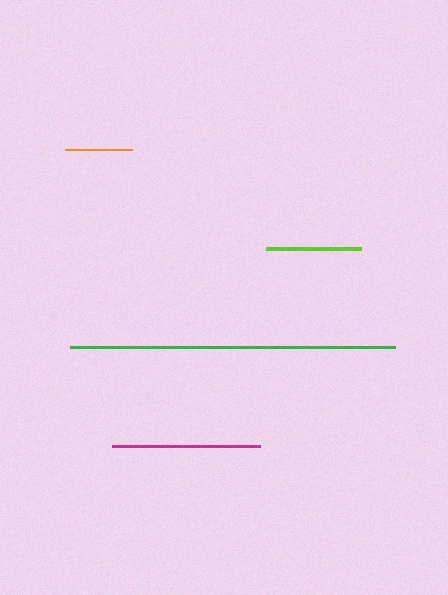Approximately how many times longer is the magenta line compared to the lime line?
The magenta line is approximately 1.6 times the length of the lime line.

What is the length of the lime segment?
The lime segment is approximately 95 pixels long.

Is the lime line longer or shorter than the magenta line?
The magenta line is longer than the lime line.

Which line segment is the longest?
The green line is the longest at approximately 325 pixels.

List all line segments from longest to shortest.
From longest to shortest: green, magenta, lime, orange.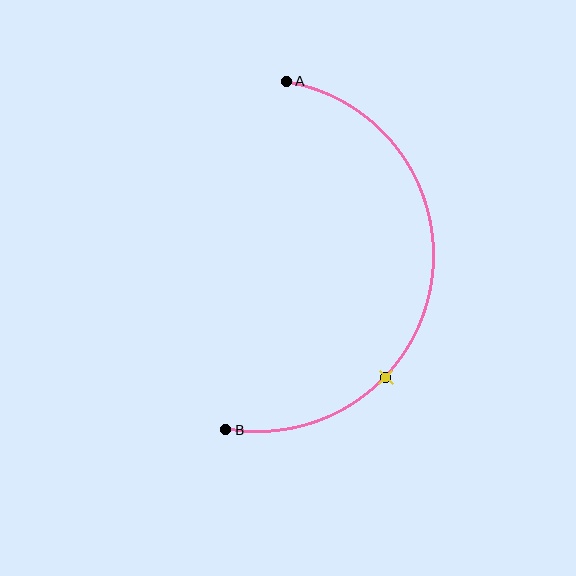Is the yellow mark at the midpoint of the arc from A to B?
No. The yellow mark lies on the arc but is closer to endpoint B. The arc midpoint would be at the point on the curve equidistant along the arc from both A and B.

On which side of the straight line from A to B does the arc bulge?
The arc bulges to the right of the straight line connecting A and B.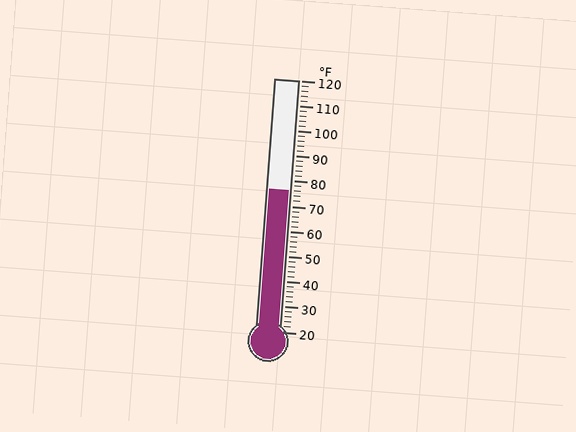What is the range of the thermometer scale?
The thermometer scale ranges from 20°F to 120°F.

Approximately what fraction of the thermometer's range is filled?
The thermometer is filled to approximately 55% of its range.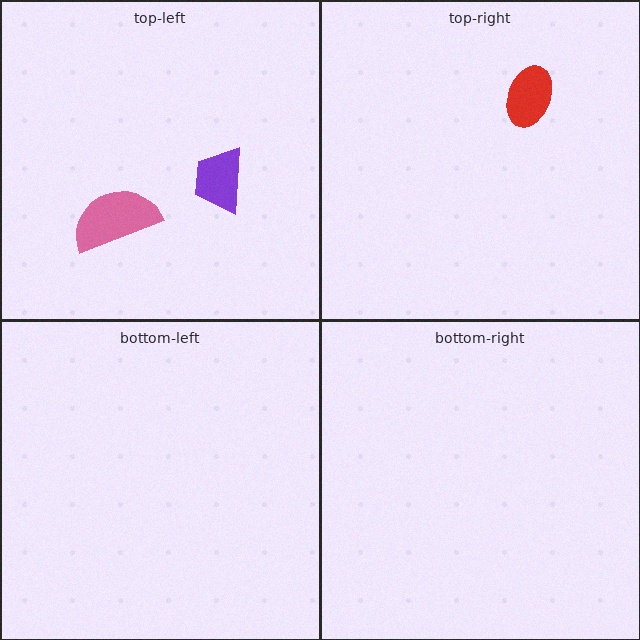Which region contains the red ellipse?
The top-right region.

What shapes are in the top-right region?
The red ellipse.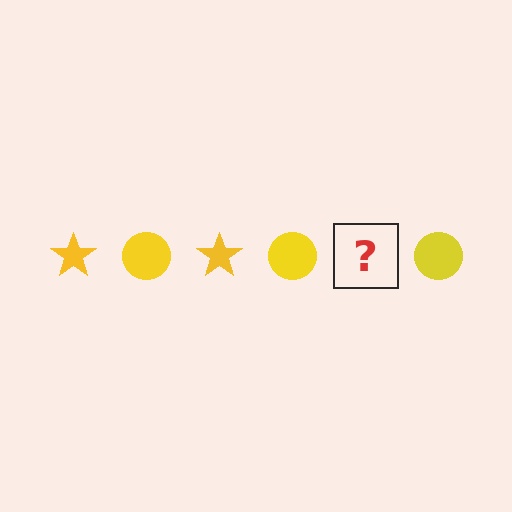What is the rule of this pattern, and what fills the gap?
The rule is that the pattern cycles through star, circle shapes in yellow. The gap should be filled with a yellow star.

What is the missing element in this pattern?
The missing element is a yellow star.